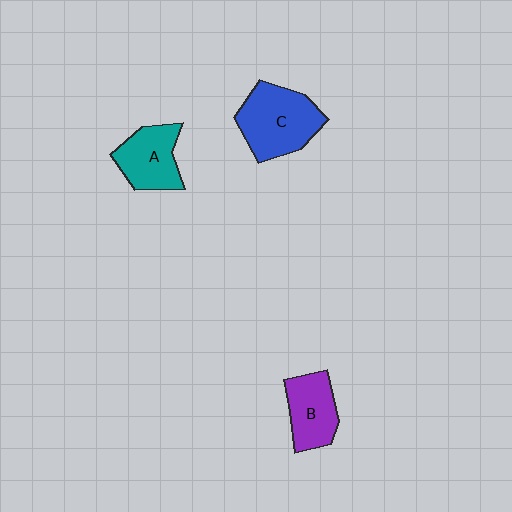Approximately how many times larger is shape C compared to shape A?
Approximately 1.4 times.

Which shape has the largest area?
Shape C (blue).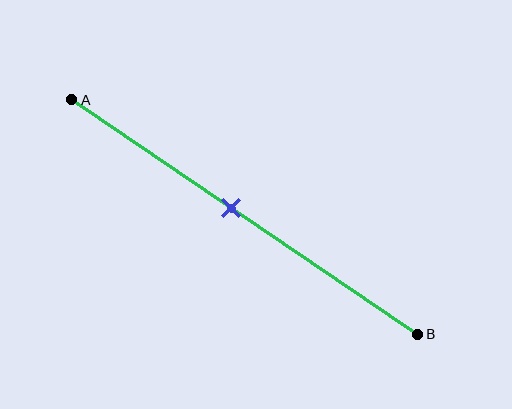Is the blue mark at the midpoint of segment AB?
No, the mark is at about 45% from A, not at the 50% midpoint.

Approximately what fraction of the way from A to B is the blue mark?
The blue mark is approximately 45% of the way from A to B.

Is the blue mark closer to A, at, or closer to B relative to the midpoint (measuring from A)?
The blue mark is closer to point A than the midpoint of segment AB.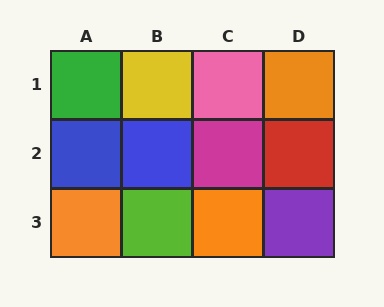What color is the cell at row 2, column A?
Blue.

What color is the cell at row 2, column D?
Red.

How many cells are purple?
1 cell is purple.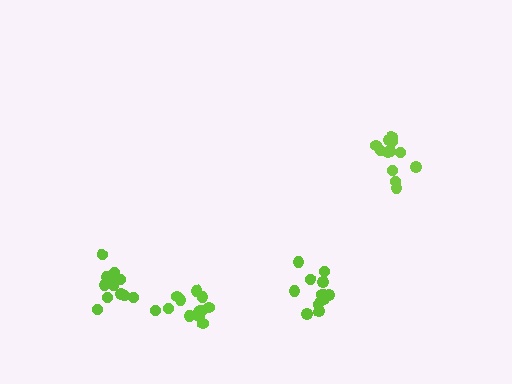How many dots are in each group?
Group 1: 12 dots, Group 2: 11 dots, Group 3: 12 dots, Group 4: 13 dots (48 total).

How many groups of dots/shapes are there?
There are 4 groups.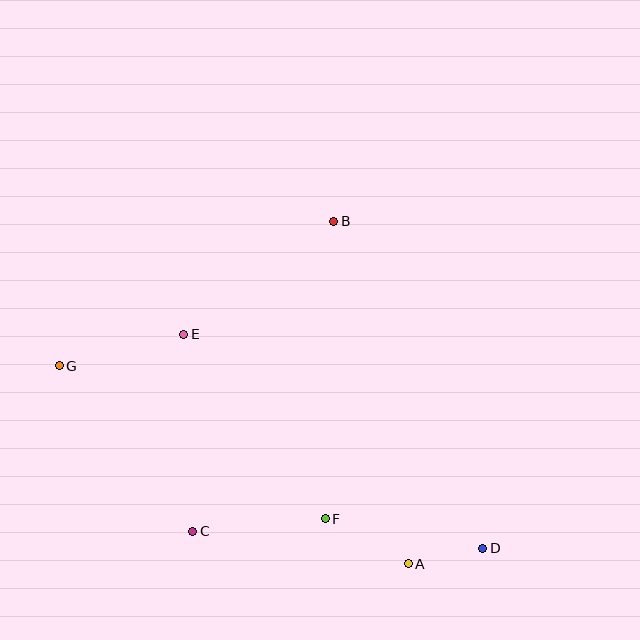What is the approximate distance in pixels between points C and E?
The distance between C and E is approximately 197 pixels.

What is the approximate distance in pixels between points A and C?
The distance between A and C is approximately 218 pixels.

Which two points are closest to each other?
Points A and D are closest to each other.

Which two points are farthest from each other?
Points D and G are farthest from each other.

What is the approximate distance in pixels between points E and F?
The distance between E and F is approximately 232 pixels.